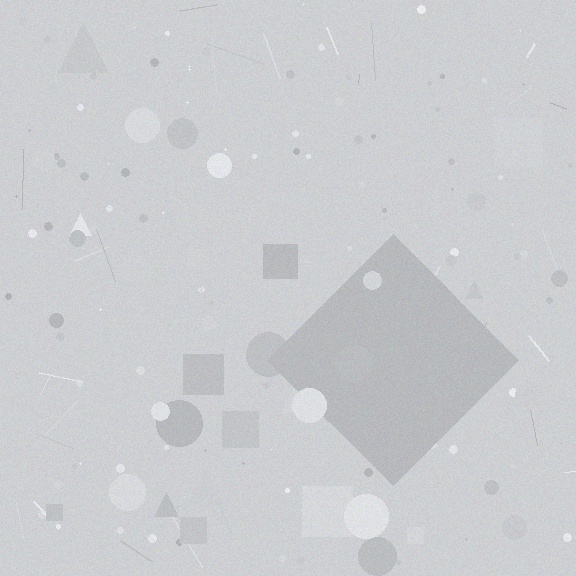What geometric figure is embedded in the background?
A diamond is embedded in the background.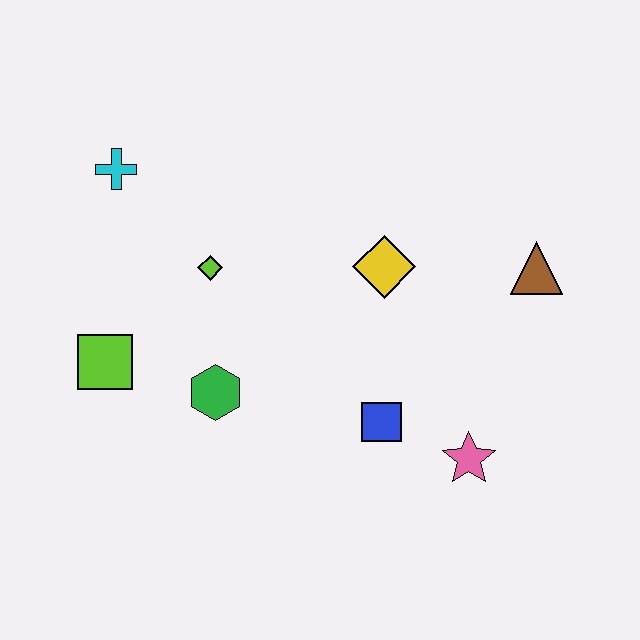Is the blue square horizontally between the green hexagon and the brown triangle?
Yes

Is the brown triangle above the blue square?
Yes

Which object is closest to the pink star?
The blue square is closest to the pink star.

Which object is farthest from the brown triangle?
The lime square is farthest from the brown triangle.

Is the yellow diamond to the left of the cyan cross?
No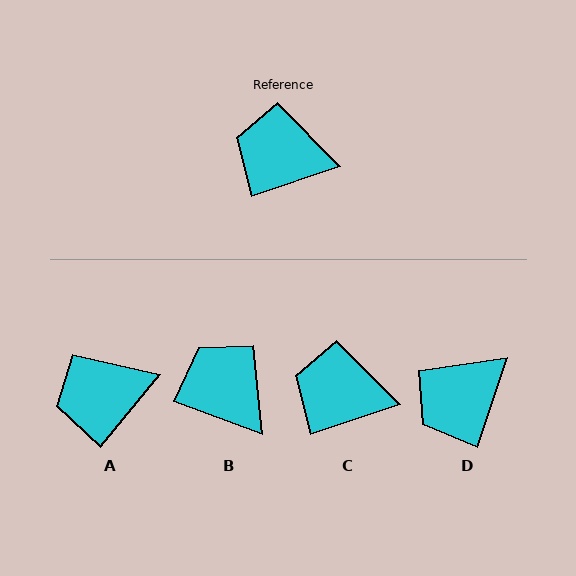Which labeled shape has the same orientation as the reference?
C.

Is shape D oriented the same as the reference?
No, it is off by about 53 degrees.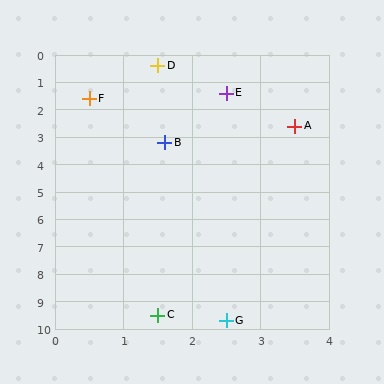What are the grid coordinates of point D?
Point D is at approximately (1.5, 0.4).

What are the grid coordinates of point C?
Point C is at approximately (1.5, 9.5).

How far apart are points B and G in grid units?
Points B and G are about 6.6 grid units apart.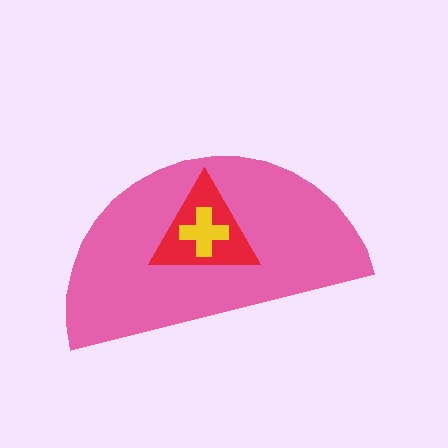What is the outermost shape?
The pink semicircle.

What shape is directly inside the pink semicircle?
The red triangle.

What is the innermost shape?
The yellow cross.